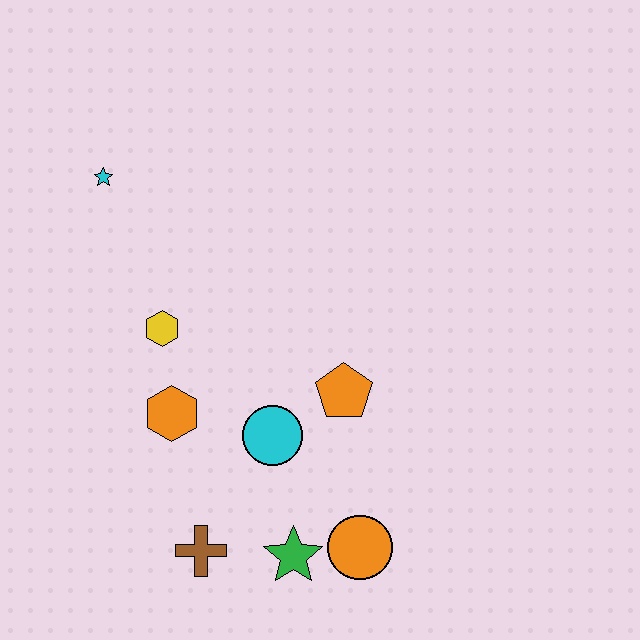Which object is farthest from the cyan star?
The orange circle is farthest from the cyan star.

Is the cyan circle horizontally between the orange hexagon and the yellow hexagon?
No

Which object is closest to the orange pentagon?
The cyan circle is closest to the orange pentagon.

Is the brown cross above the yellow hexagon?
No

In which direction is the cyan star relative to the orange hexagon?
The cyan star is above the orange hexagon.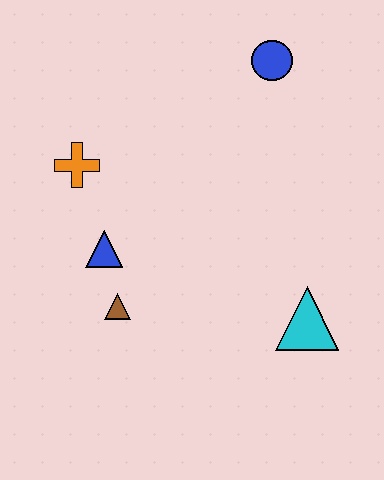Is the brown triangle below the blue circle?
Yes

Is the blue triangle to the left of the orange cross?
No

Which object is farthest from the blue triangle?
The blue circle is farthest from the blue triangle.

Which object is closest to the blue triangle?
The brown triangle is closest to the blue triangle.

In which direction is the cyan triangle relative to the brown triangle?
The cyan triangle is to the right of the brown triangle.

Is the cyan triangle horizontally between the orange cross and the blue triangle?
No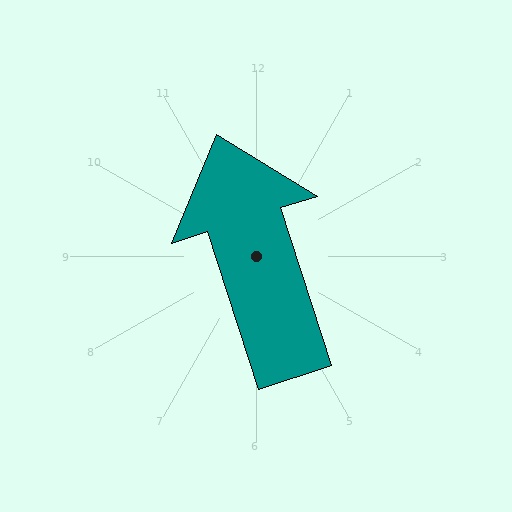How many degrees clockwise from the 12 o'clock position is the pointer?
Approximately 342 degrees.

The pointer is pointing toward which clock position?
Roughly 11 o'clock.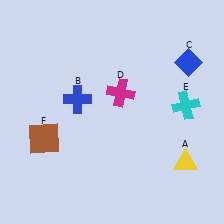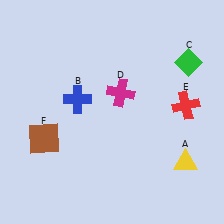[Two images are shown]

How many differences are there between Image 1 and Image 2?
There are 2 differences between the two images.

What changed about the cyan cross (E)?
In Image 1, E is cyan. In Image 2, it changed to red.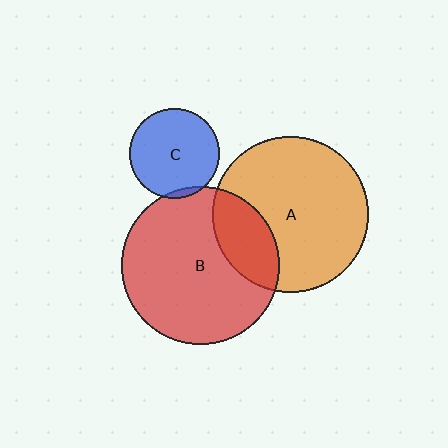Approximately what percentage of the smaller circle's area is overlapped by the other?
Approximately 5%.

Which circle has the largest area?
Circle B (red).